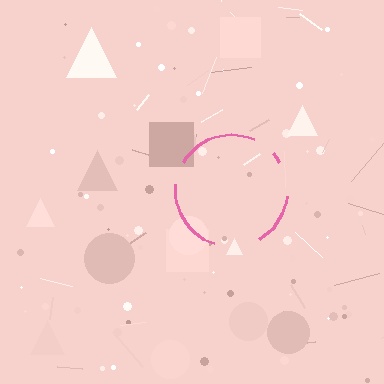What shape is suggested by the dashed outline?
The dashed outline suggests a circle.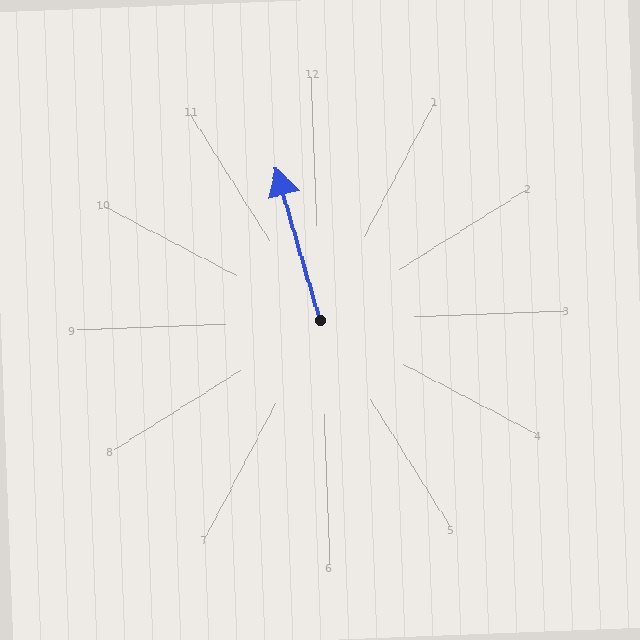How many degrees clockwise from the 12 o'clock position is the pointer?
Approximately 346 degrees.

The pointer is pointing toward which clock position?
Roughly 12 o'clock.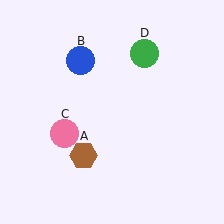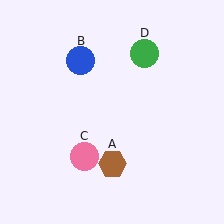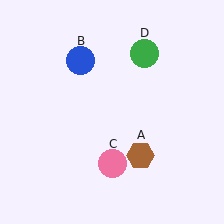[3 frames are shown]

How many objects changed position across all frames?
2 objects changed position: brown hexagon (object A), pink circle (object C).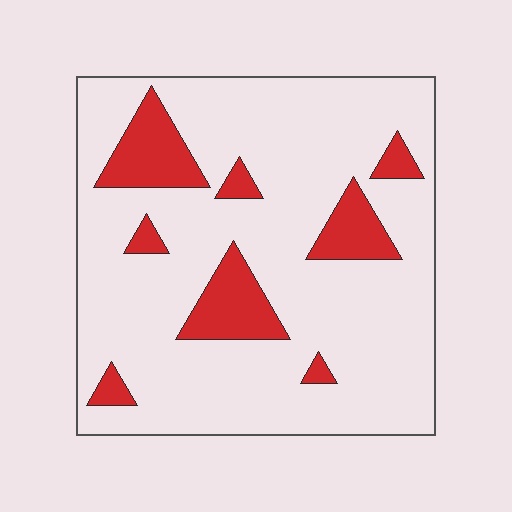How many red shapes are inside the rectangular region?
8.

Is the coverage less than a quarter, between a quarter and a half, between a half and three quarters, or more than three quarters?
Less than a quarter.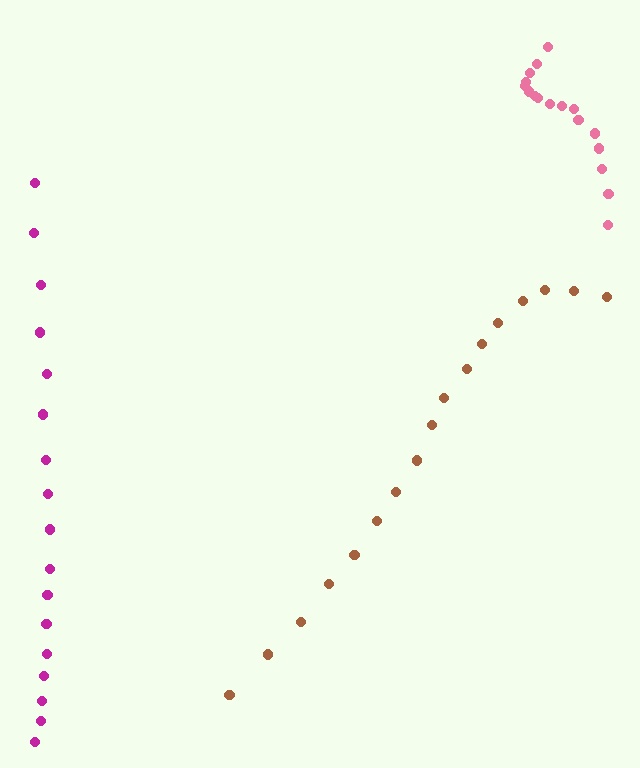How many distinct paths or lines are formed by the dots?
There are 3 distinct paths.